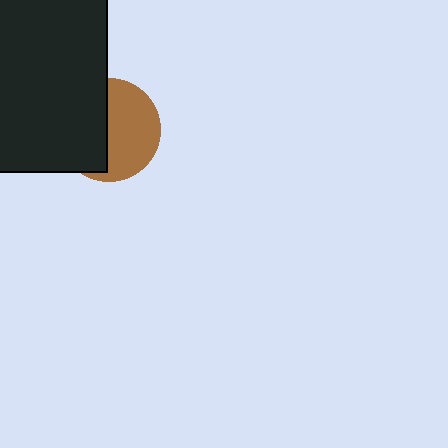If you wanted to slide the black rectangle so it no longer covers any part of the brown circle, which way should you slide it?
Slide it left — that is the most direct way to separate the two shapes.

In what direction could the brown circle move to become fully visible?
The brown circle could move right. That would shift it out from behind the black rectangle entirely.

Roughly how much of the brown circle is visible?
About half of it is visible (roughly 54%).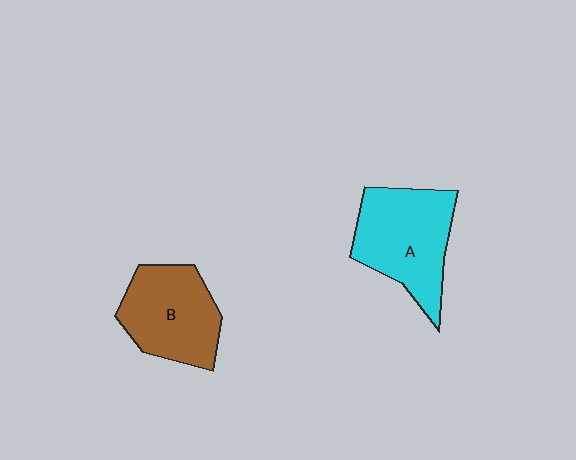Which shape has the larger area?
Shape A (cyan).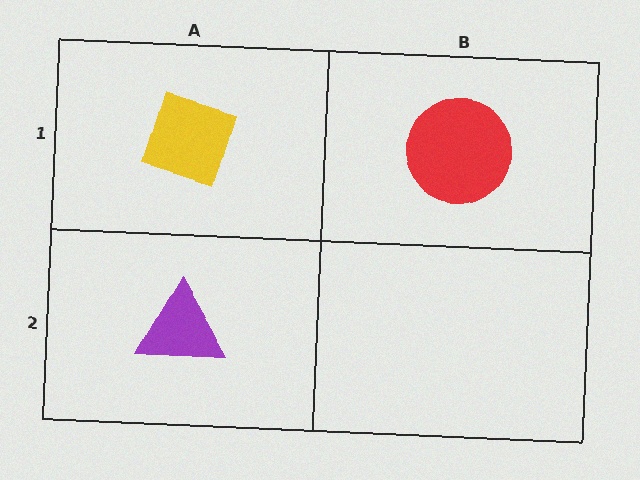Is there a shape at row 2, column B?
No, that cell is empty.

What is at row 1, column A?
A yellow diamond.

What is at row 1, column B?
A red circle.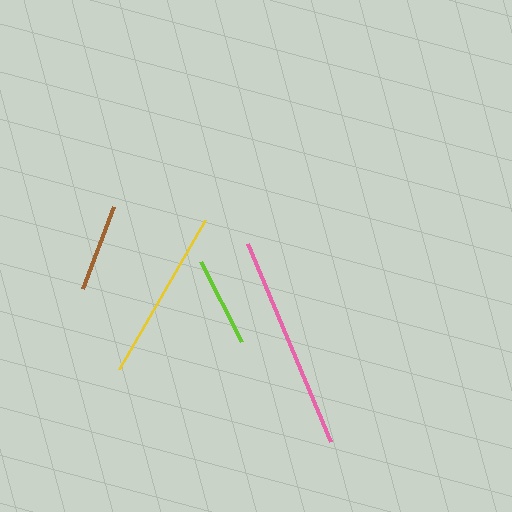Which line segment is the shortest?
The brown line is the shortest at approximately 88 pixels.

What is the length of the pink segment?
The pink segment is approximately 215 pixels long.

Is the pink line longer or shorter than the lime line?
The pink line is longer than the lime line.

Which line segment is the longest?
The pink line is the longest at approximately 215 pixels.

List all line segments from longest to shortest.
From longest to shortest: pink, yellow, lime, brown.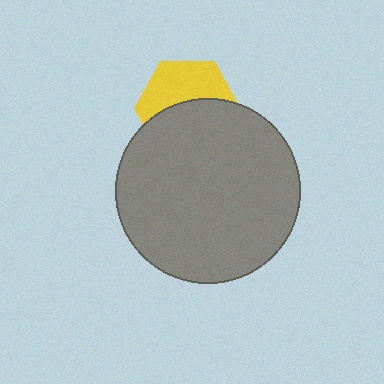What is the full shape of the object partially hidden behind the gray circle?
The partially hidden object is a yellow hexagon.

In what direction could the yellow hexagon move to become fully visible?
The yellow hexagon could move up. That would shift it out from behind the gray circle entirely.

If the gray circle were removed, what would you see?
You would see the complete yellow hexagon.